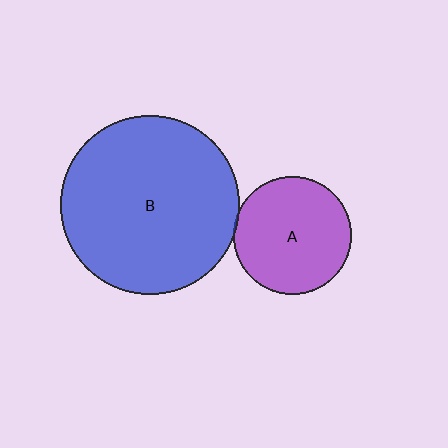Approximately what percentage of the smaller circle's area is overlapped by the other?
Approximately 5%.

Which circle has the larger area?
Circle B (blue).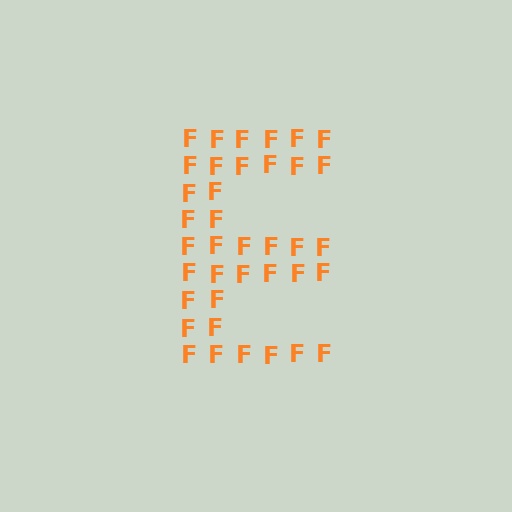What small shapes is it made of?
It is made of small letter F's.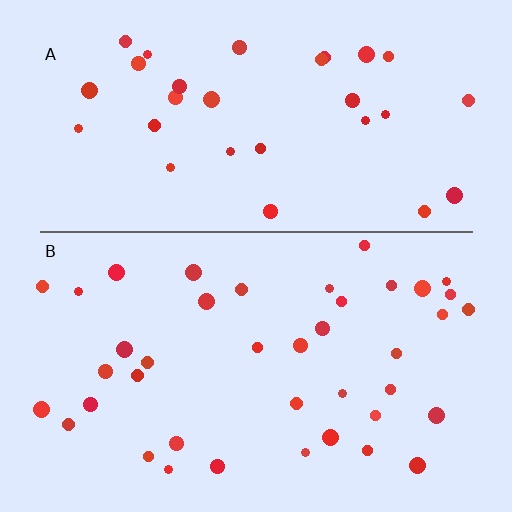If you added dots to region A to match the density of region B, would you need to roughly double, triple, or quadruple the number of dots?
Approximately double.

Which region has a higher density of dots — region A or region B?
B (the bottom).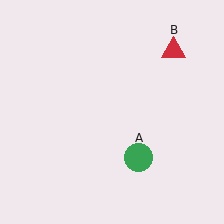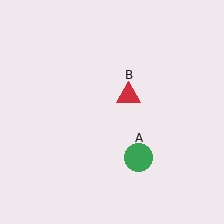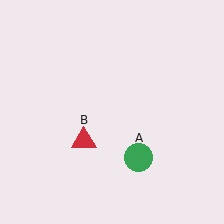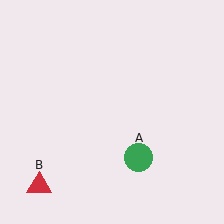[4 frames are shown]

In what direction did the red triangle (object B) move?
The red triangle (object B) moved down and to the left.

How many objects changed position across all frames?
1 object changed position: red triangle (object B).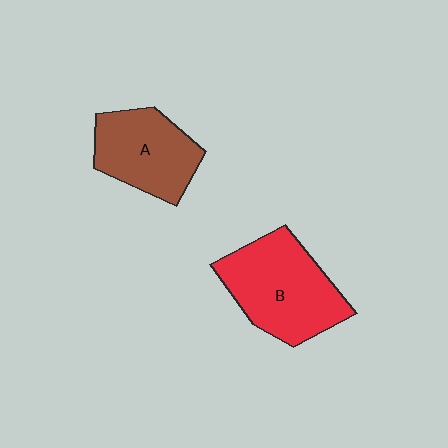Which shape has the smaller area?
Shape A (brown).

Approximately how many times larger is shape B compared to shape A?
Approximately 1.3 times.